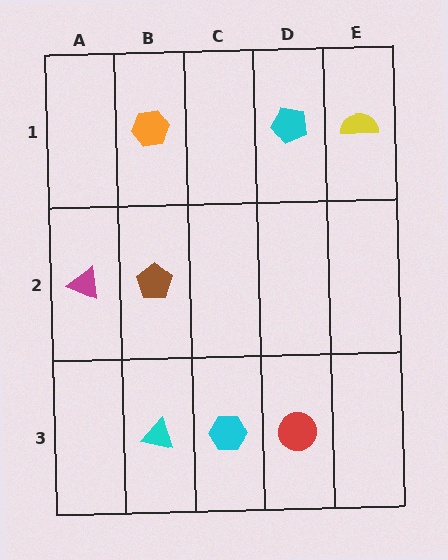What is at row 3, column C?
A cyan hexagon.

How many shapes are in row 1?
3 shapes.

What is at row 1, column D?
A cyan pentagon.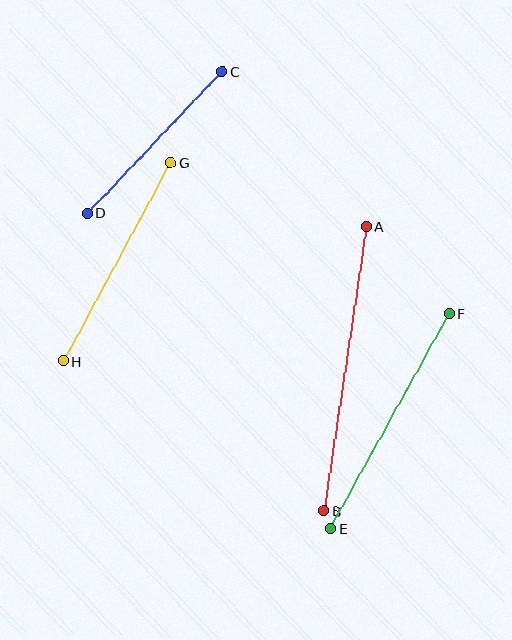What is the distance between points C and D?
The distance is approximately 196 pixels.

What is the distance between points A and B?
The distance is approximately 287 pixels.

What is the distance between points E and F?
The distance is approximately 245 pixels.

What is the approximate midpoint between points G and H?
The midpoint is at approximately (117, 262) pixels.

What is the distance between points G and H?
The distance is approximately 225 pixels.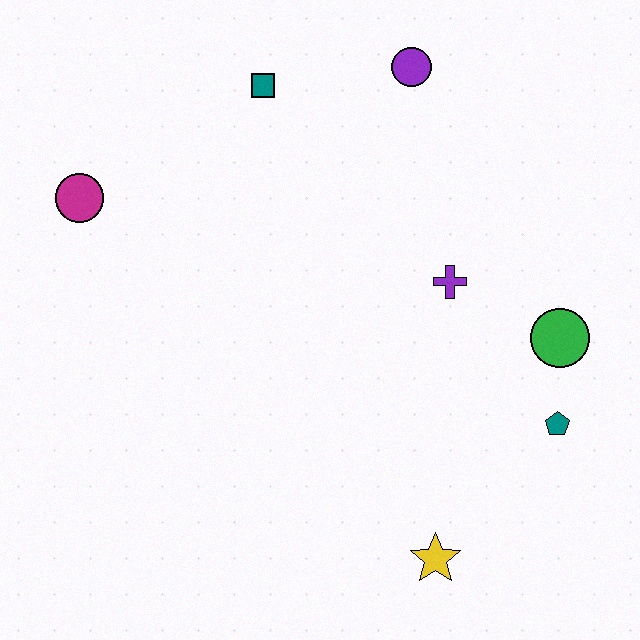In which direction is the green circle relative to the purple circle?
The green circle is below the purple circle.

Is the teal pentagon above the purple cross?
No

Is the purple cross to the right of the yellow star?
Yes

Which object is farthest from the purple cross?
The magenta circle is farthest from the purple cross.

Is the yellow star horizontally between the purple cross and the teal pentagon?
No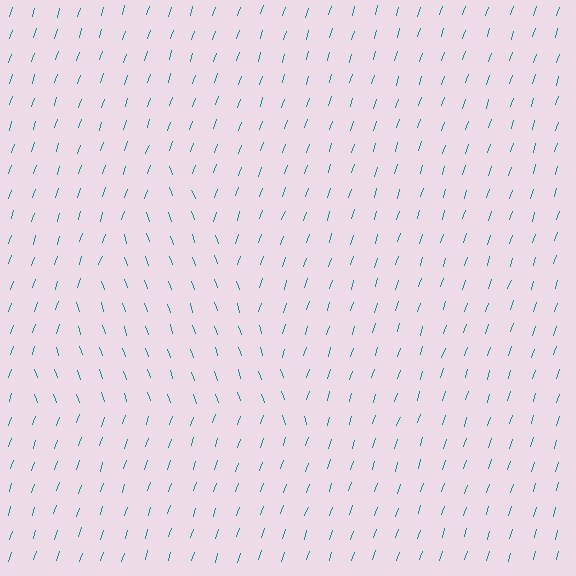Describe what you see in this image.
The image is filled with small teal line segments. A triangle region in the image has lines oriented differently from the surrounding lines, creating a visible texture boundary.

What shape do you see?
I see a triangle.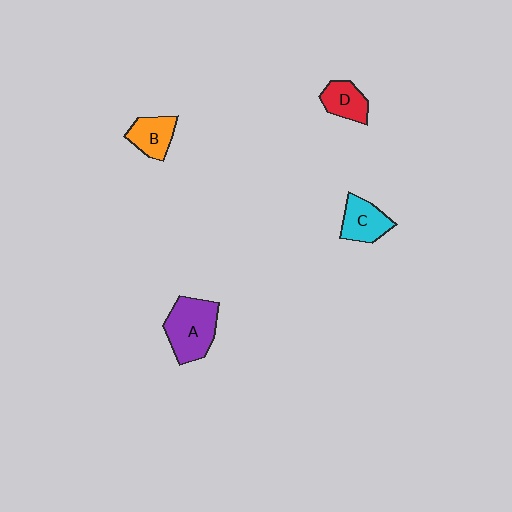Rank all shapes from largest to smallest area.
From largest to smallest: A (purple), C (cyan), B (orange), D (red).